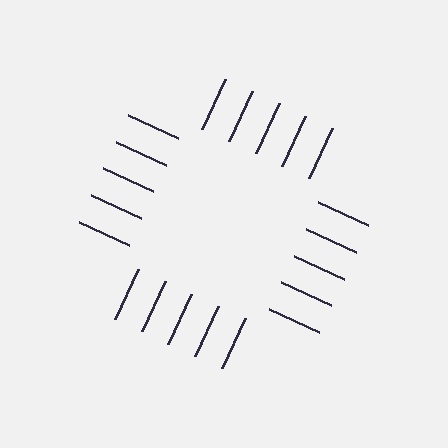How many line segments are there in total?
20 — 5 along each of the 4 edges.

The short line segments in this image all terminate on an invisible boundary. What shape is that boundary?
An illusory square — the line segments terminate on its edges but no continuous stroke is drawn.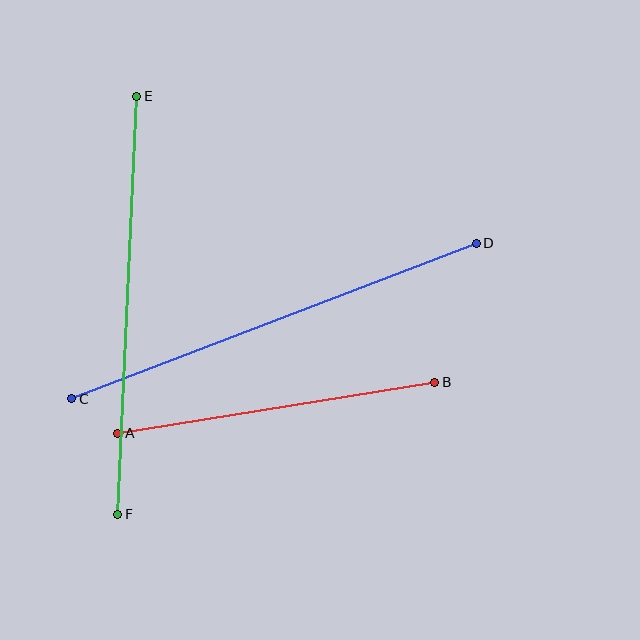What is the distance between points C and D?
The distance is approximately 433 pixels.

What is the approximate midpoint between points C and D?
The midpoint is at approximately (274, 321) pixels.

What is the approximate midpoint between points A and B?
The midpoint is at approximately (276, 408) pixels.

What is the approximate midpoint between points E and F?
The midpoint is at approximately (127, 305) pixels.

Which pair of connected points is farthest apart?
Points C and D are farthest apart.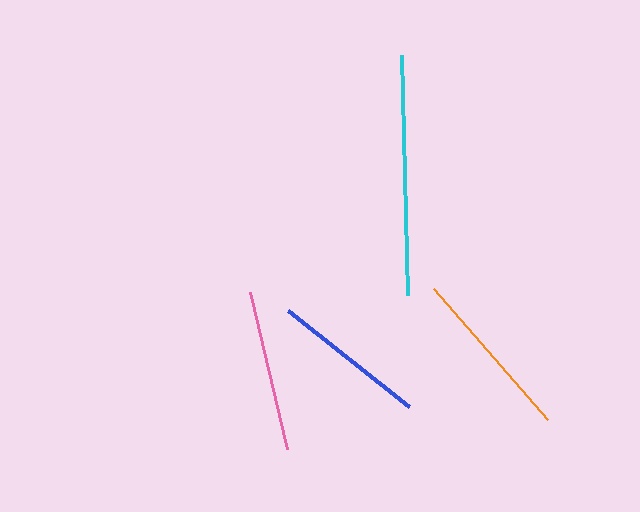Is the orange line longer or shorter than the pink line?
The orange line is longer than the pink line.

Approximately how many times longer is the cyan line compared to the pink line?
The cyan line is approximately 1.5 times the length of the pink line.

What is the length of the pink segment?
The pink segment is approximately 162 pixels long.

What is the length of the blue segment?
The blue segment is approximately 155 pixels long.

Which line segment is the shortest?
The blue line is the shortest at approximately 155 pixels.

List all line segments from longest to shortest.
From longest to shortest: cyan, orange, pink, blue.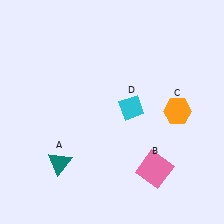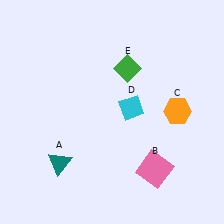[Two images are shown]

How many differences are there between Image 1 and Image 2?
There is 1 difference between the two images.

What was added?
A green diamond (E) was added in Image 2.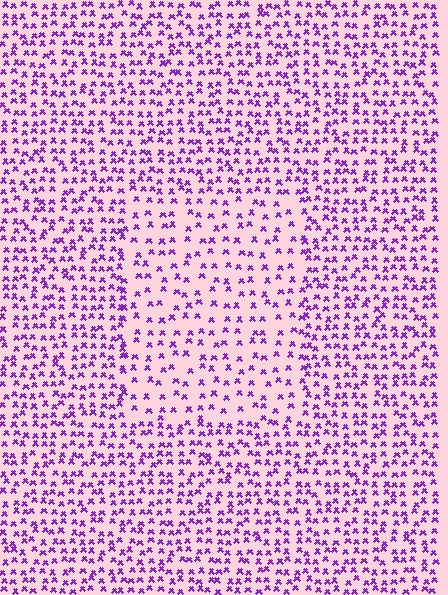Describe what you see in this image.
The image contains small purple elements arranged at two different densities. A rectangle-shaped region is visible where the elements are less densely packed than the surrounding area.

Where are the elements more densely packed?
The elements are more densely packed outside the rectangle boundary.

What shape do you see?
I see a rectangle.